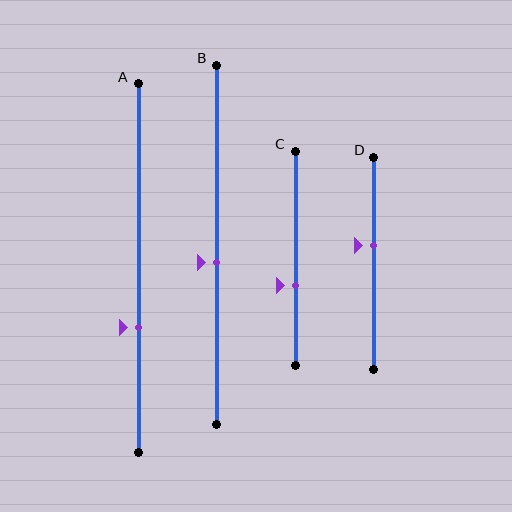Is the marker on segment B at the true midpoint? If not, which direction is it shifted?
No, the marker on segment B is shifted downward by about 5% of the segment length.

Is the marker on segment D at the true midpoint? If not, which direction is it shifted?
No, the marker on segment D is shifted upward by about 9% of the segment length.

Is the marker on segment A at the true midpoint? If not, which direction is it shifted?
No, the marker on segment A is shifted downward by about 16% of the segment length.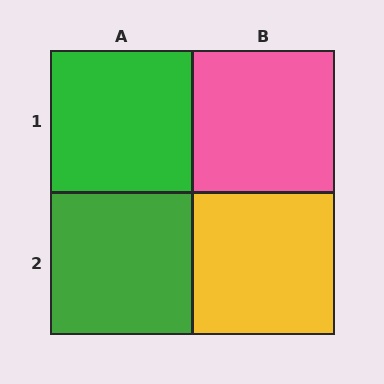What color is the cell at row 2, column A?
Green.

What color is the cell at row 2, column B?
Yellow.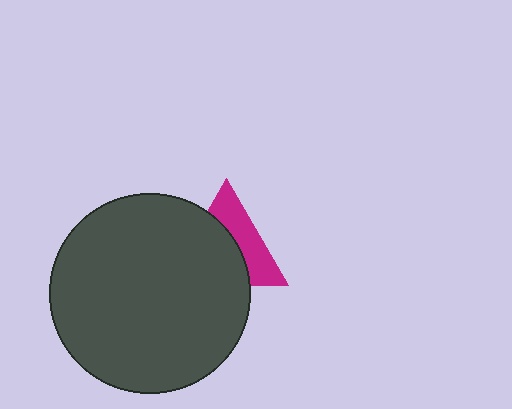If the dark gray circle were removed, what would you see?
You would see the complete magenta triangle.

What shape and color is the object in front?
The object in front is a dark gray circle.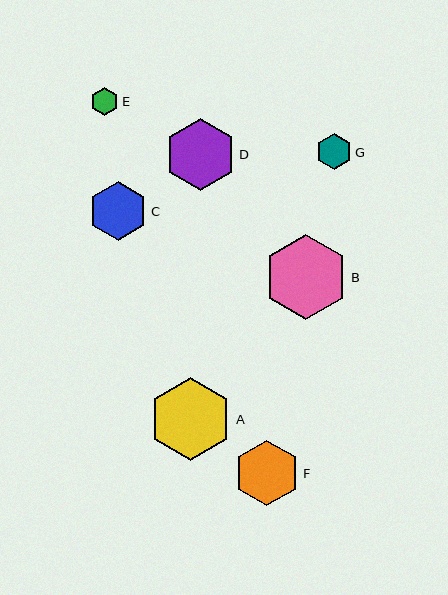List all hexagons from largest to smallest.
From largest to smallest: B, A, D, F, C, G, E.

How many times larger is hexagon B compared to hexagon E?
Hexagon B is approximately 3.0 times the size of hexagon E.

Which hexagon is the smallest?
Hexagon E is the smallest with a size of approximately 28 pixels.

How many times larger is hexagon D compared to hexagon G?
Hexagon D is approximately 2.0 times the size of hexagon G.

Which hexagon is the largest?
Hexagon B is the largest with a size of approximately 85 pixels.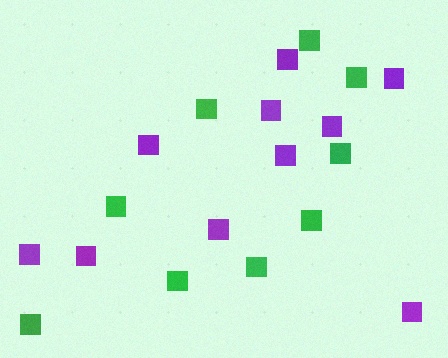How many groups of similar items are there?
There are 2 groups: one group of purple squares (10) and one group of green squares (9).